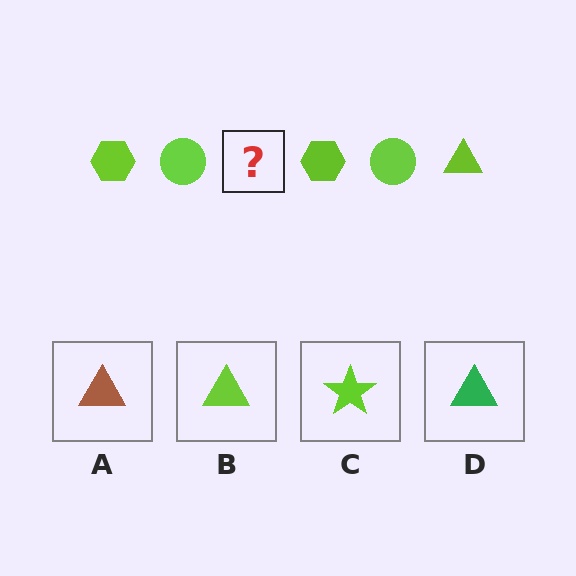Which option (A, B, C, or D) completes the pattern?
B.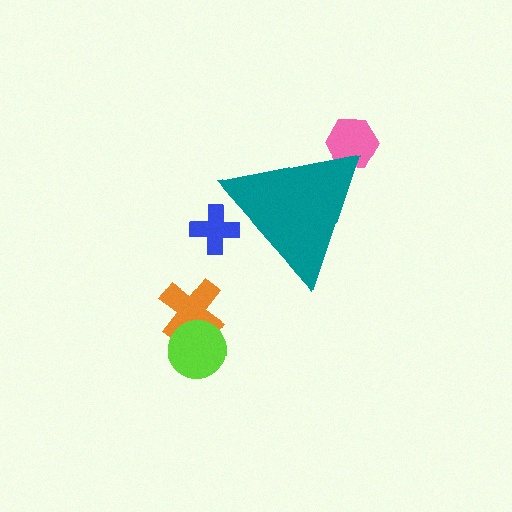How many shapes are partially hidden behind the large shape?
2 shapes are partially hidden.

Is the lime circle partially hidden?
No, the lime circle is fully visible.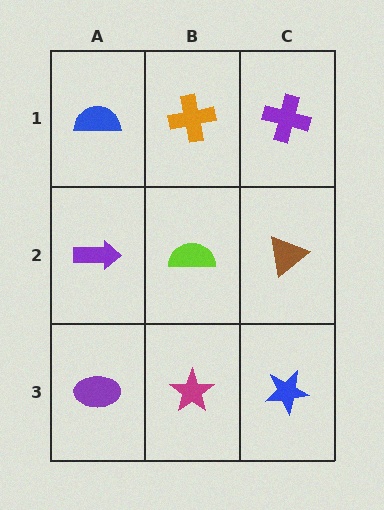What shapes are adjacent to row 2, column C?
A purple cross (row 1, column C), a blue star (row 3, column C), a lime semicircle (row 2, column B).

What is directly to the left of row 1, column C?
An orange cross.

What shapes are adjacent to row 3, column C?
A brown triangle (row 2, column C), a magenta star (row 3, column B).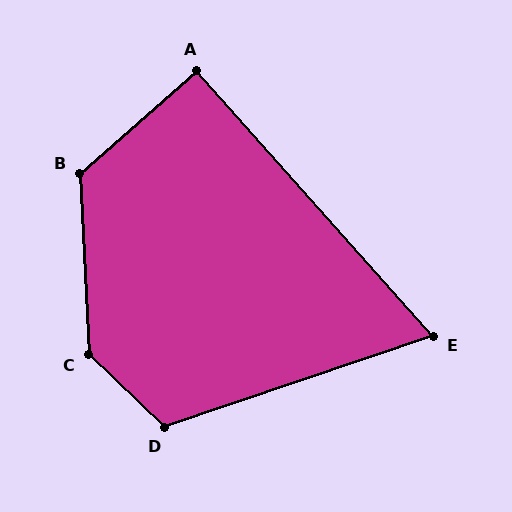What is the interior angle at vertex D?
Approximately 117 degrees (obtuse).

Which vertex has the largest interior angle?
C, at approximately 136 degrees.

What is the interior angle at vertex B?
Approximately 129 degrees (obtuse).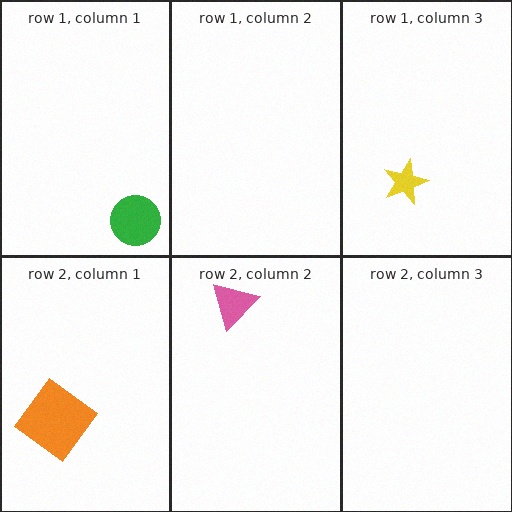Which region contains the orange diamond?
The row 2, column 1 region.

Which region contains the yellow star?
The row 1, column 3 region.